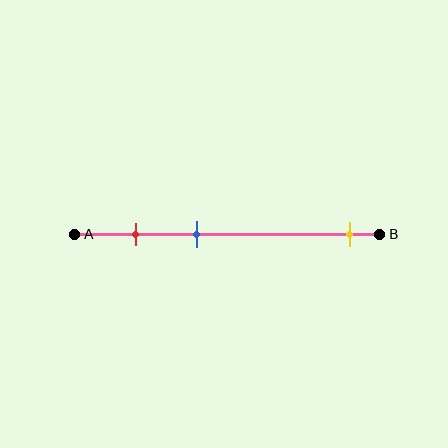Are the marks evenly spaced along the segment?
No, the marks are not evenly spaced.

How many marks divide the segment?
There are 3 marks dividing the segment.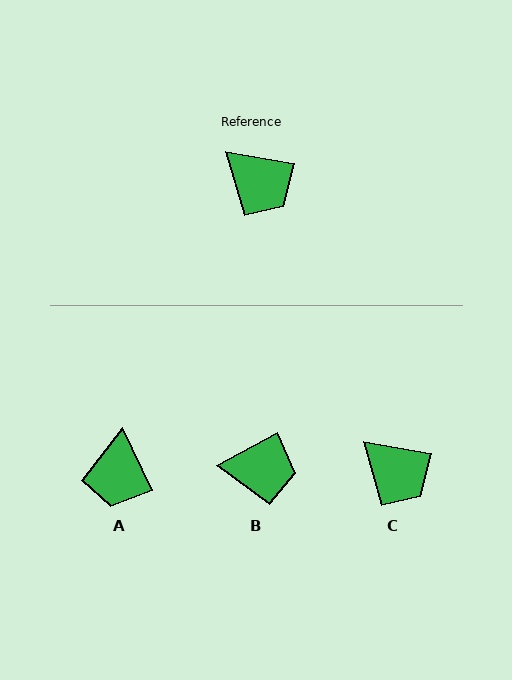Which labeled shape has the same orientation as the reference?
C.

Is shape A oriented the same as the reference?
No, it is off by about 54 degrees.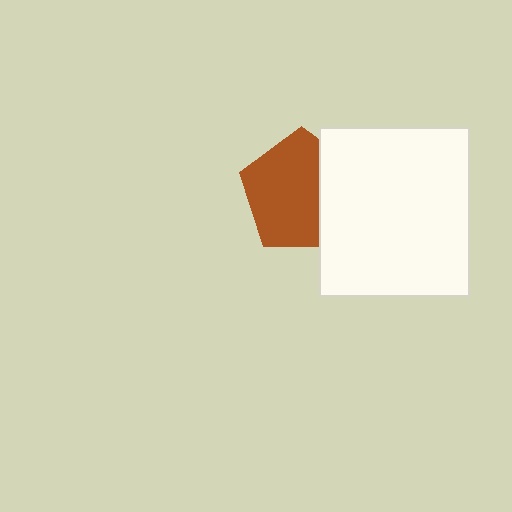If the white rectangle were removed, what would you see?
You would see the complete brown pentagon.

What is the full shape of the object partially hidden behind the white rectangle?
The partially hidden object is a brown pentagon.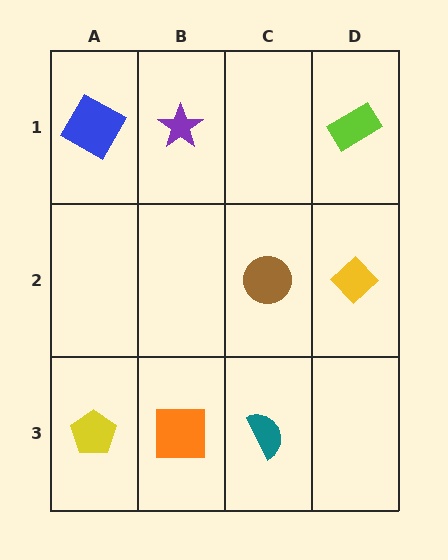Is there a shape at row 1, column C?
No, that cell is empty.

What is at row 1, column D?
A lime rectangle.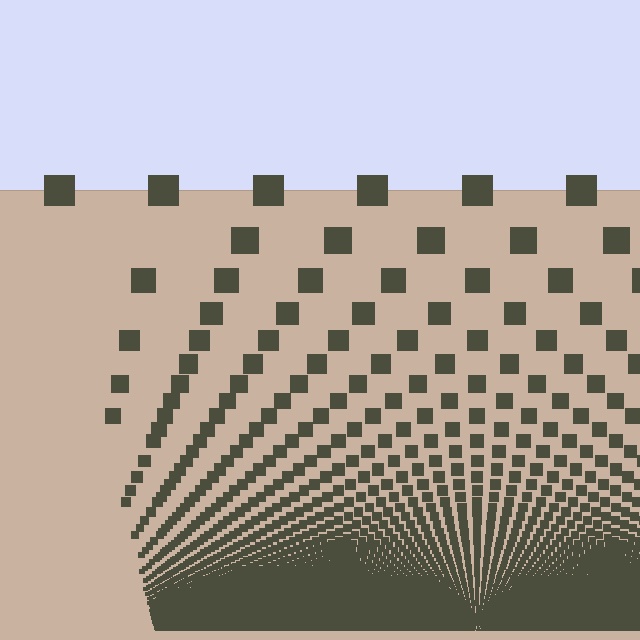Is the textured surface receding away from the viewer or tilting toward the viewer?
The surface appears to tilt toward the viewer. Texture elements get larger and sparser toward the top.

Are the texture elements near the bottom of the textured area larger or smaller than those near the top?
Smaller. The gradient is inverted — elements near the bottom are smaller and denser.